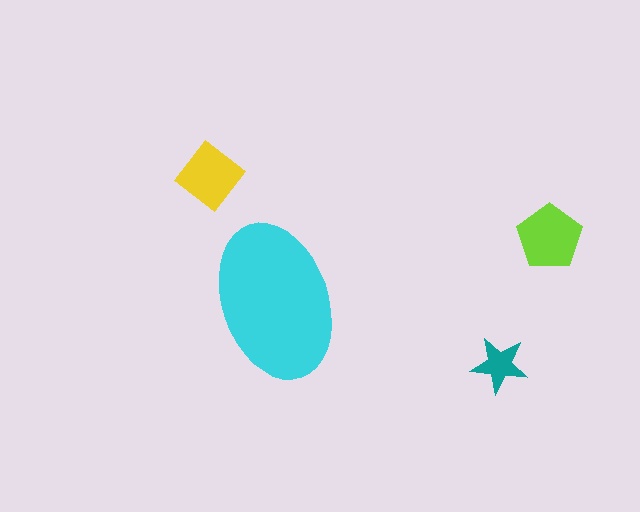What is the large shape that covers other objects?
A cyan ellipse.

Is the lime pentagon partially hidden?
No, the lime pentagon is fully visible.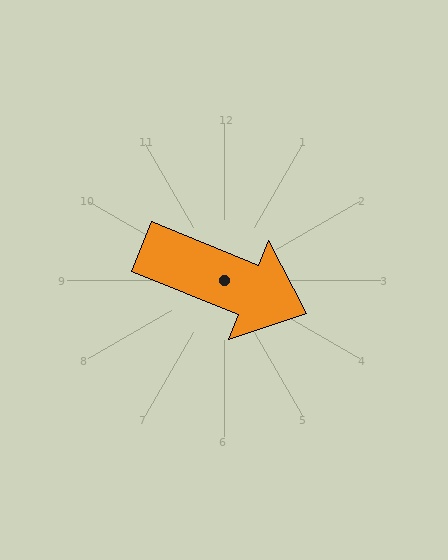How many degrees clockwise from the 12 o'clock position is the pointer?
Approximately 112 degrees.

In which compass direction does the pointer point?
East.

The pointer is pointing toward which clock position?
Roughly 4 o'clock.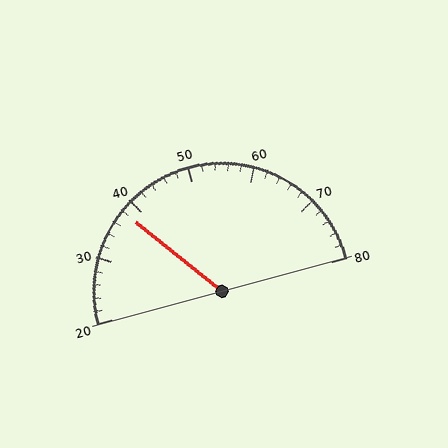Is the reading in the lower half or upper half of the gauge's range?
The reading is in the lower half of the range (20 to 80).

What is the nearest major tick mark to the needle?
The nearest major tick mark is 40.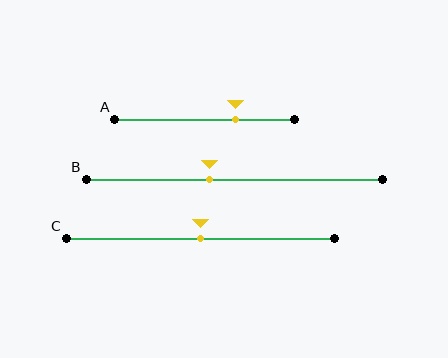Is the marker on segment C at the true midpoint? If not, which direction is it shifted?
Yes, the marker on segment C is at the true midpoint.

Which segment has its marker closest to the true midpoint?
Segment C has its marker closest to the true midpoint.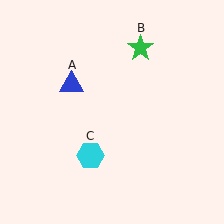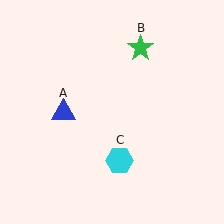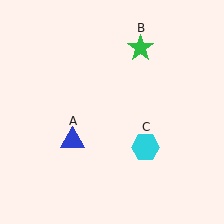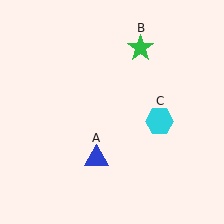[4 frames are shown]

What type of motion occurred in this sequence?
The blue triangle (object A), cyan hexagon (object C) rotated counterclockwise around the center of the scene.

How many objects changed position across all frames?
2 objects changed position: blue triangle (object A), cyan hexagon (object C).